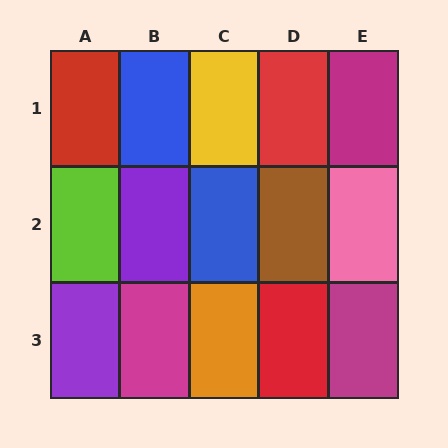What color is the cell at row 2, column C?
Blue.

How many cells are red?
3 cells are red.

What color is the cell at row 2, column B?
Purple.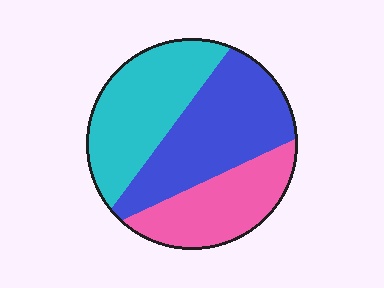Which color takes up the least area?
Pink, at roughly 25%.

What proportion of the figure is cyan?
Cyan takes up about one third (1/3) of the figure.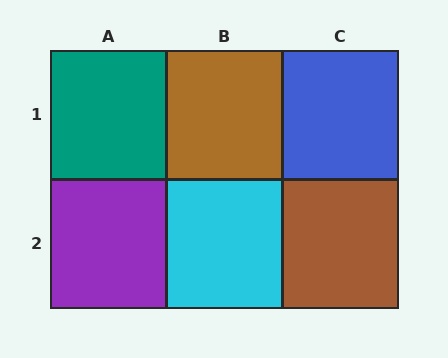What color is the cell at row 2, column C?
Brown.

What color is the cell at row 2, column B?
Cyan.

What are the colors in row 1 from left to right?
Teal, brown, blue.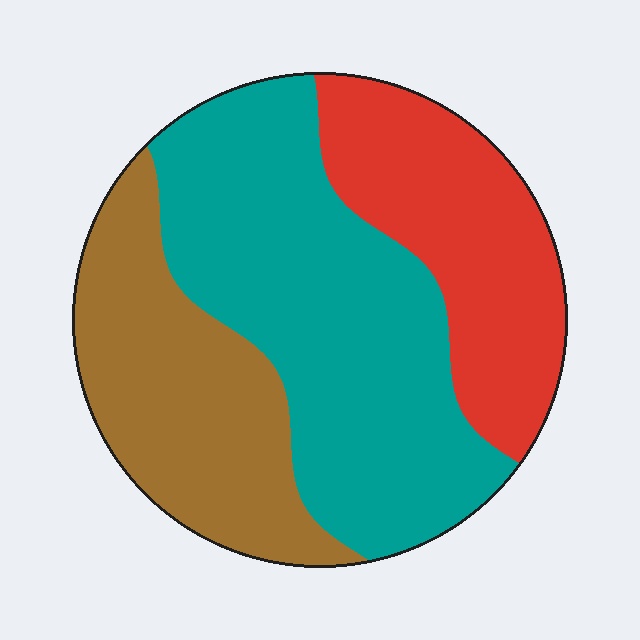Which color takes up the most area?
Teal, at roughly 45%.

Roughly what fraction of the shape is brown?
Brown takes up about one quarter (1/4) of the shape.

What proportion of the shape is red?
Red covers 26% of the shape.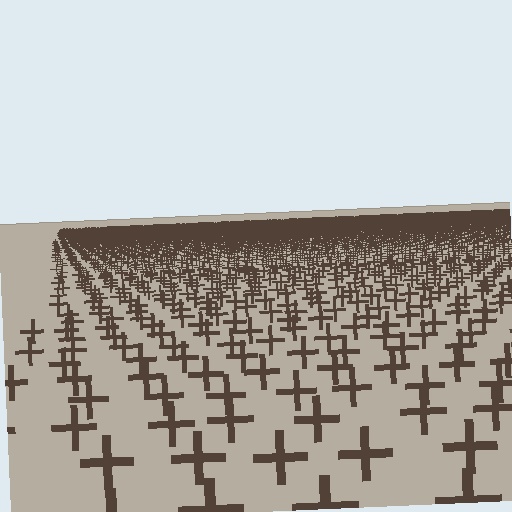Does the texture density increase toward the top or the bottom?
Density increases toward the top.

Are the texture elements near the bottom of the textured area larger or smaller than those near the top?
Larger. Near the bottom, elements are closer to the viewer and appear at a bigger on-screen size.